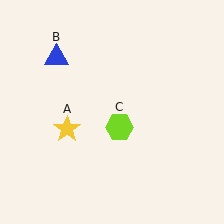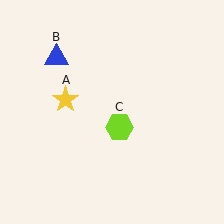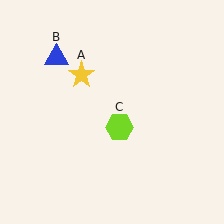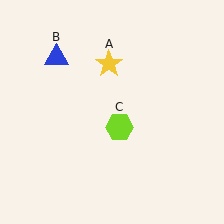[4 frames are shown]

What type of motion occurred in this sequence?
The yellow star (object A) rotated clockwise around the center of the scene.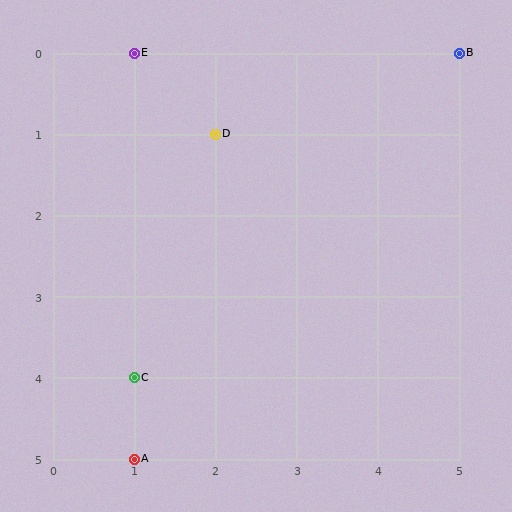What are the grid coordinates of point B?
Point B is at grid coordinates (5, 0).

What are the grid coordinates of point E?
Point E is at grid coordinates (1, 0).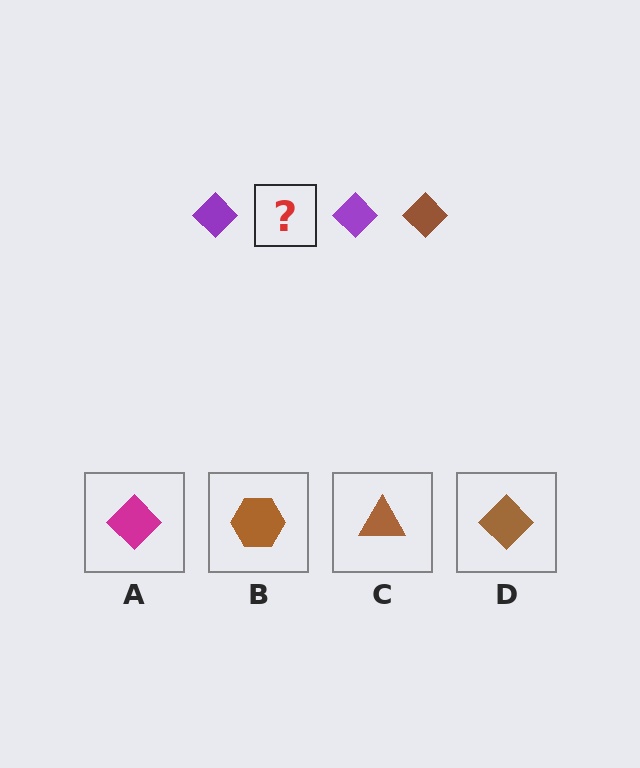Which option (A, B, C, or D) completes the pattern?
D.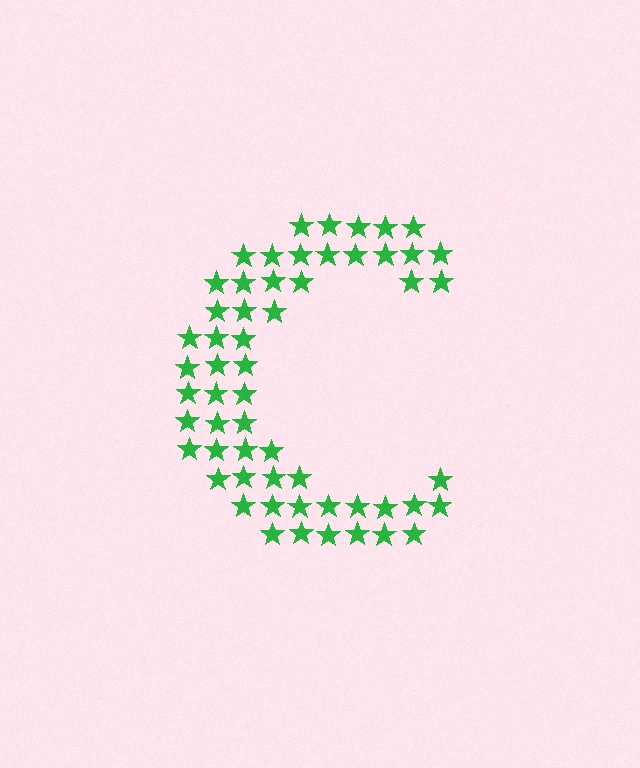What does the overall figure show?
The overall figure shows the letter C.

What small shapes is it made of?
It is made of small stars.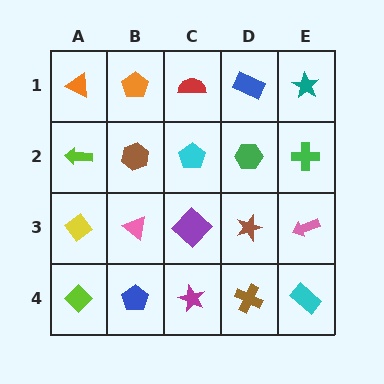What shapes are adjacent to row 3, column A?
A lime arrow (row 2, column A), a lime diamond (row 4, column A), a pink triangle (row 3, column B).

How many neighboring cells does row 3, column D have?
4.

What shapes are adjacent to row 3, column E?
A green cross (row 2, column E), a cyan rectangle (row 4, column E), a brown star (row 3, column D).